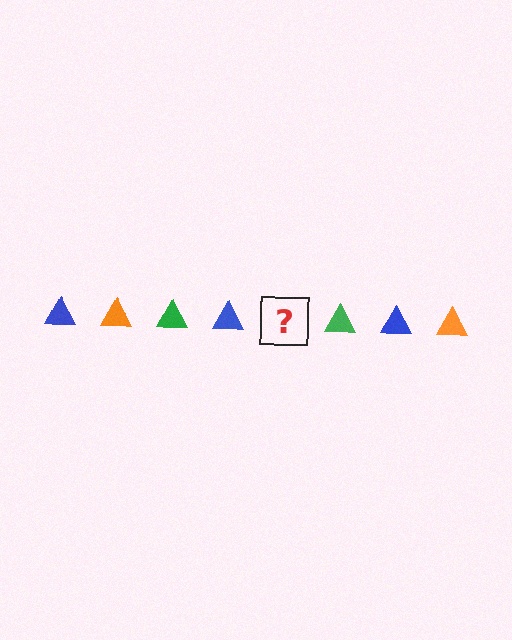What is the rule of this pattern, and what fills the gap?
The rule is that the pattern cycles through blue, orange, green triangles. The gap should be filled with an orange triangle.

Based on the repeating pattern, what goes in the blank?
The blank should be an orange triangle.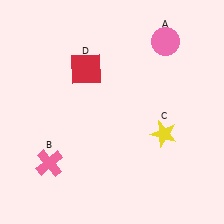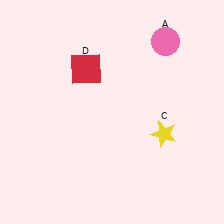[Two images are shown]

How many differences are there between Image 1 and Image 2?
There is 1 difference between the two images.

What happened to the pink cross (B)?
The pink cross (B) was removed in Image 2. It was in the bottom-left area of Image 1.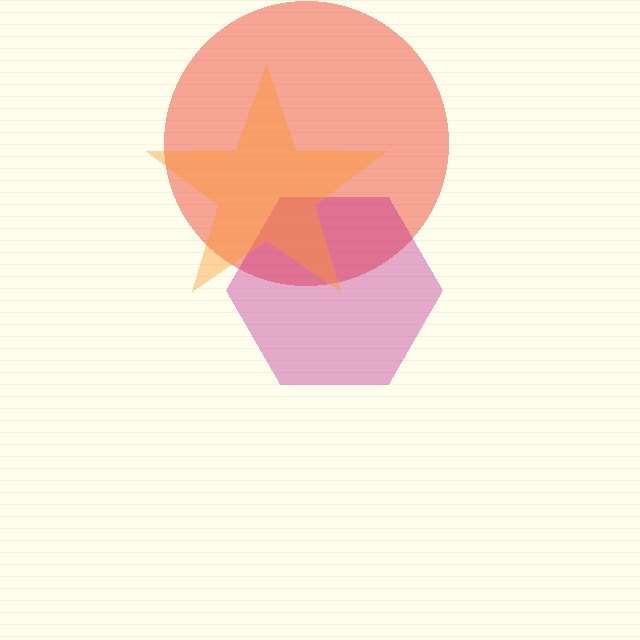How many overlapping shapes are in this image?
There are 3 overlapping shapes in the image.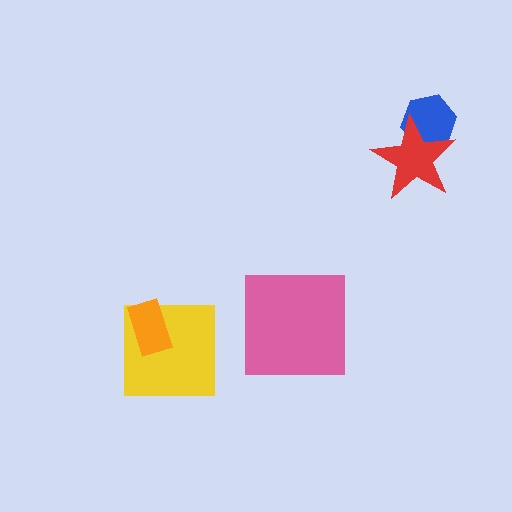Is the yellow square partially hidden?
Yes, it is partially covered by another shape.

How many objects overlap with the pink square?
0 objects overlap with the pink square.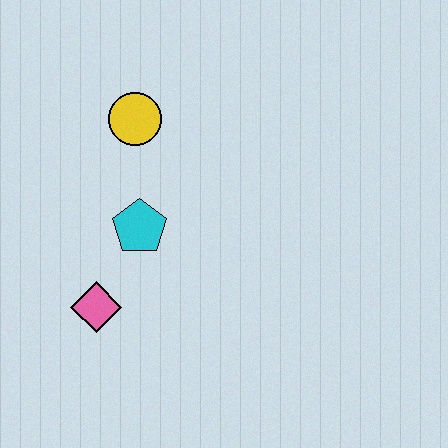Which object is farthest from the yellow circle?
The pink diamond is farthest from the yellow circle.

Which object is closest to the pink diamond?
The cyan pentagon is closest to the pink diamond.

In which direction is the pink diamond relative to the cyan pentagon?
The pink diamond is below the cyan pentagon.